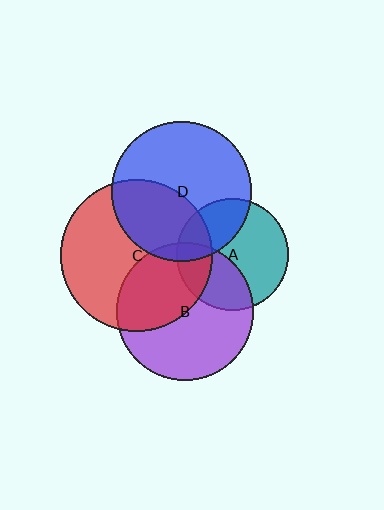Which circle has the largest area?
Circle C (red).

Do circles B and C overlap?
Yes.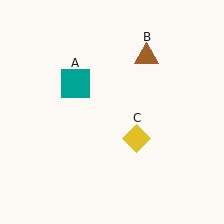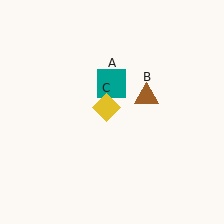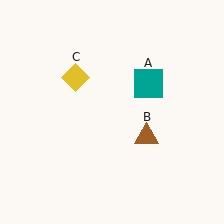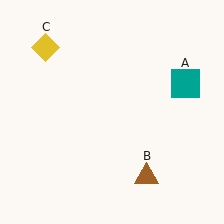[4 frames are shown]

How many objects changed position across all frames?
3 objects changed position: teal square (object A), brown triangle (object B), yellow diamond (object C).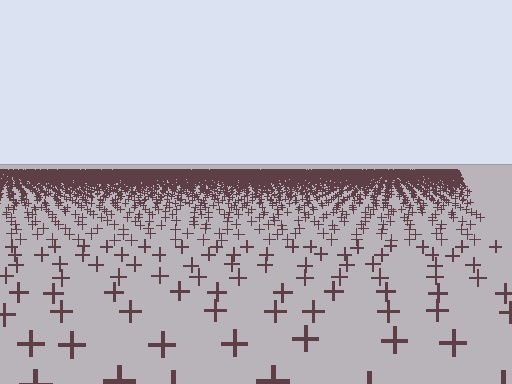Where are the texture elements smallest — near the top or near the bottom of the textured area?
Near the top.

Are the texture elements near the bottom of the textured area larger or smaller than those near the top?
Larger. Near the bottom, elements are closer to the viewer and appear at a bigger on-screen size.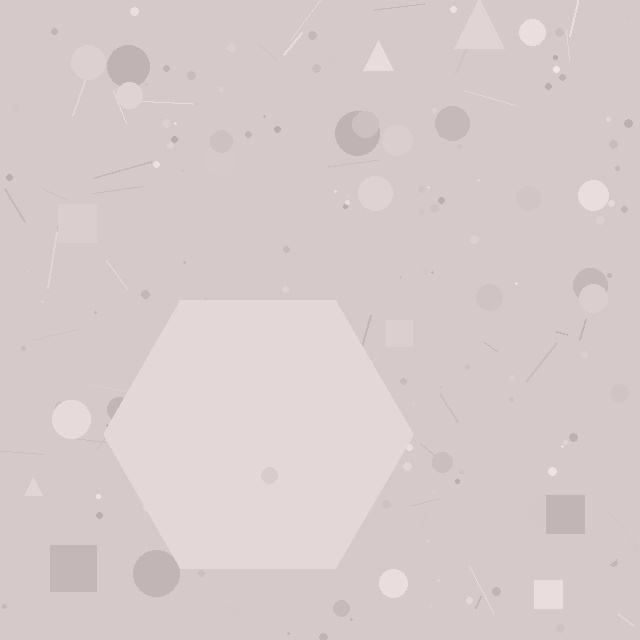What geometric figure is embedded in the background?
A hexagon is embedded in the background.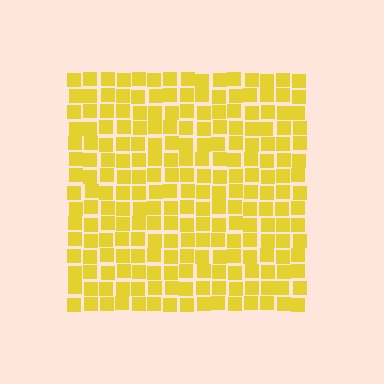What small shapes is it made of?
It is made of small squares.